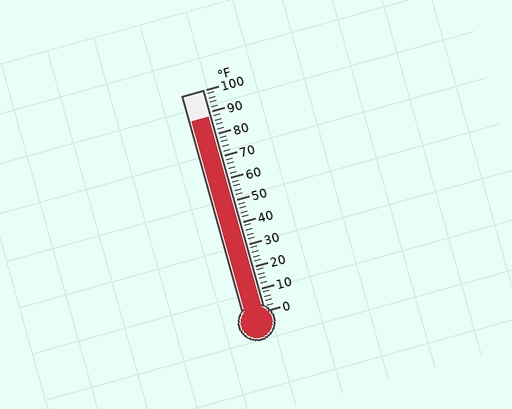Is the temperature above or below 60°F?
The temperature is above 60°F.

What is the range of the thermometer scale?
The thermometer scale ranges from 0°F to 100°F.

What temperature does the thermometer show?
The thermometer shows approximately 88°F.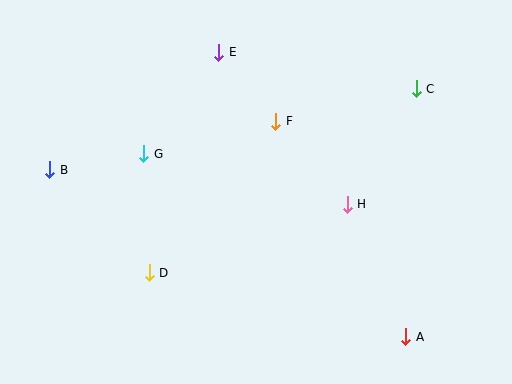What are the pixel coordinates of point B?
Point B is at (50, 170).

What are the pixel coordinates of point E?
Point E is at (219, 52).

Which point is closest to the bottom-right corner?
Point A is closest to the bottom-right corner.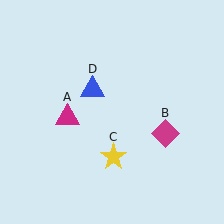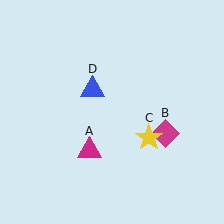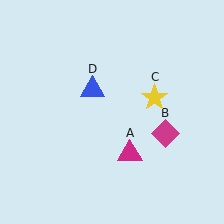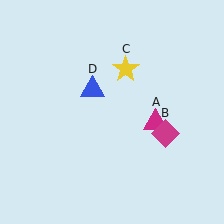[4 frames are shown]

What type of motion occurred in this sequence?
The magenta triangle (object A), yellow star (object C) rotated counterclockwise around the center of the scene.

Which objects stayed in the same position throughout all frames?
Magenta diamond (object B) and blue triangle (object D) remained stationary.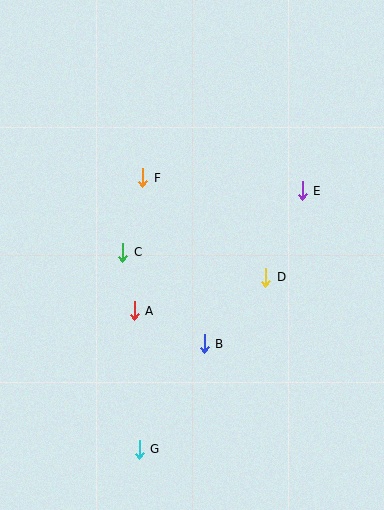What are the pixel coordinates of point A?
Point A is at (134, 311).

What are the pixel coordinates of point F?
Point F is at (143, 178).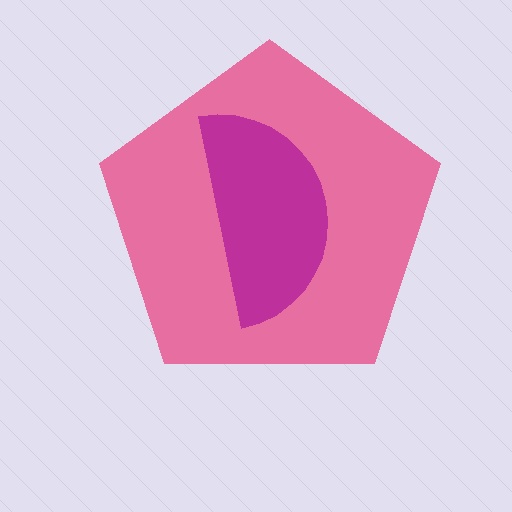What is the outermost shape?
The pink pentagon.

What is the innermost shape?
The magenta semicircle.